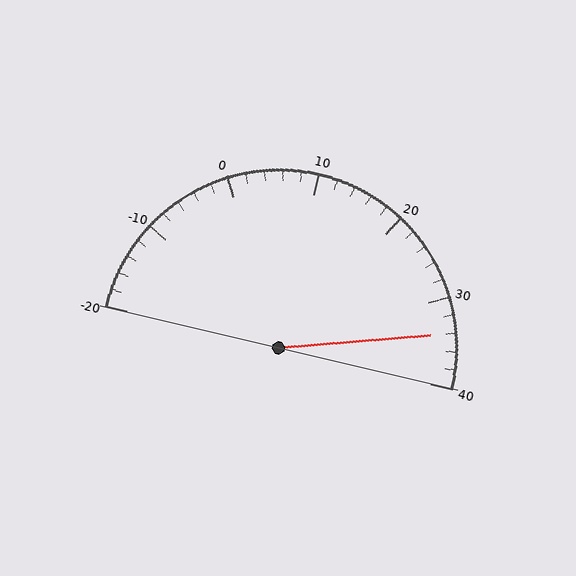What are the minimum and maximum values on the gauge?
The gauge ranges from -20 to 40.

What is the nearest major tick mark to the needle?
The nearest major tick mark is 30.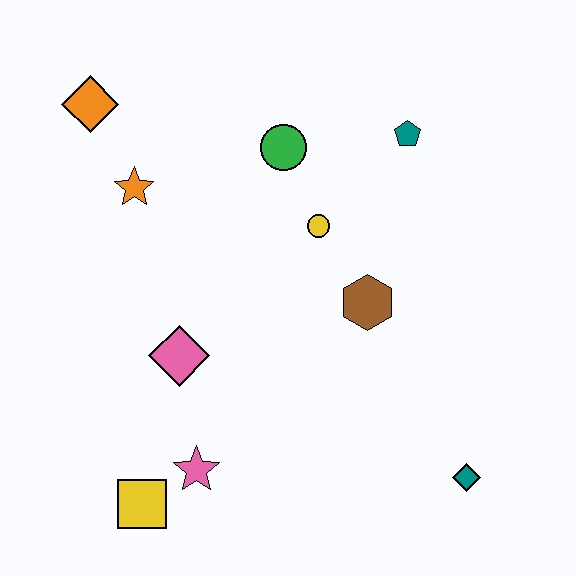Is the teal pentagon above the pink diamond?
Yes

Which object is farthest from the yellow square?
The teal pentagon is farthest from the yellow square.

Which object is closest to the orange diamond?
The orange star is closest to the orange diamond.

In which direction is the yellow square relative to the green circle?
The yellow square is below the green circle.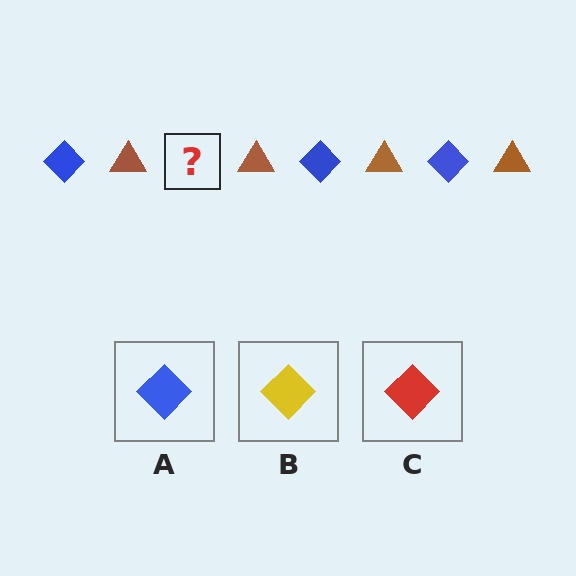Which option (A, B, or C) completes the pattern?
A.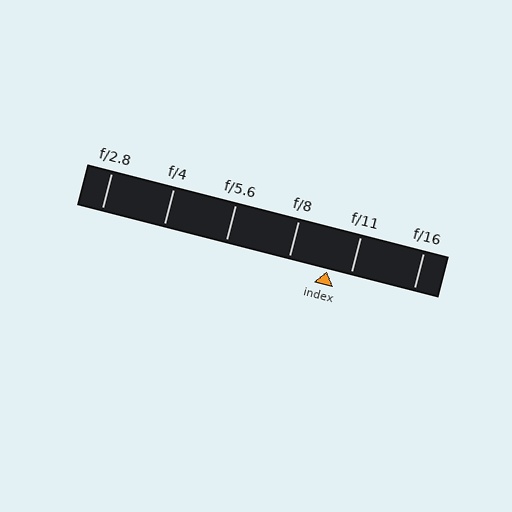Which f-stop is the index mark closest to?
The index mark is closest to f/11.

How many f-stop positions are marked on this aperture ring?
There are 6 f-stop positions marked.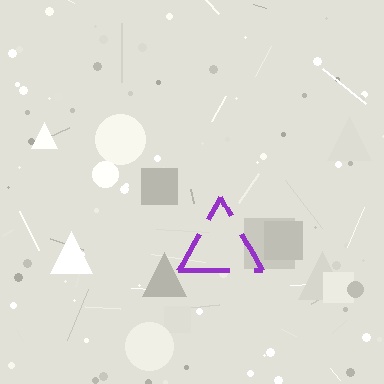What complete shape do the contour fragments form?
The contour fragments form a triangle.